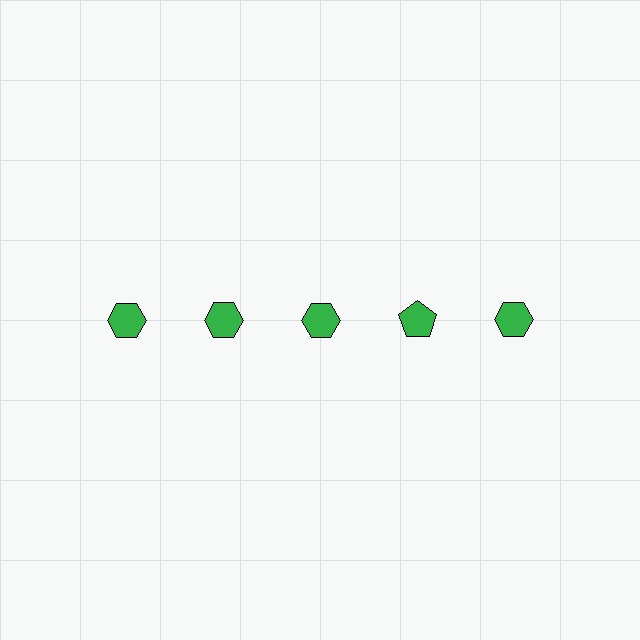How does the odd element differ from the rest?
It has a different shape: pentagon instead of hexagon.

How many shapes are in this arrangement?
There are 5 shapes arranged in a grid pattern.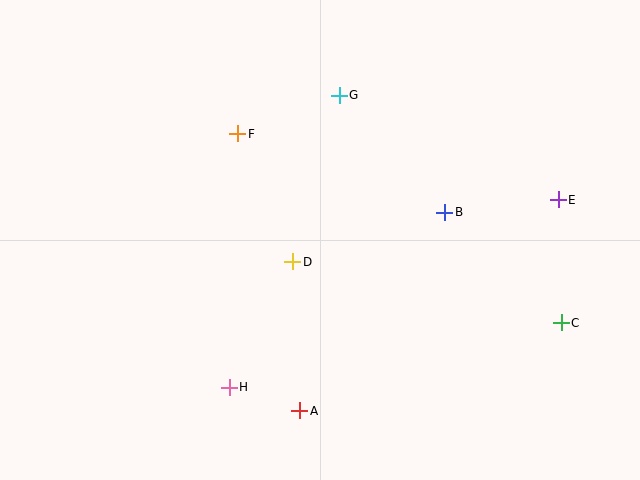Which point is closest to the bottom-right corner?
Point C is closest to the bottom-right corner.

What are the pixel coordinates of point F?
Point F is at (238, 134).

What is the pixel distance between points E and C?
The distance between E and C is 123 pixels.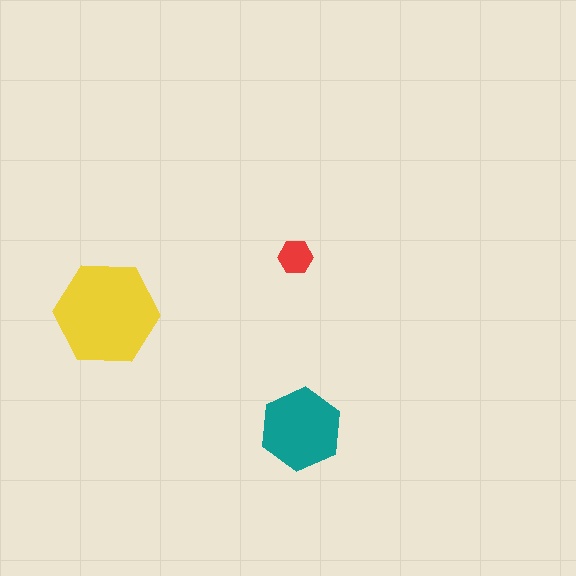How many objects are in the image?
There are 3 objects in the image.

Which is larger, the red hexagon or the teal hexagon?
The teal one.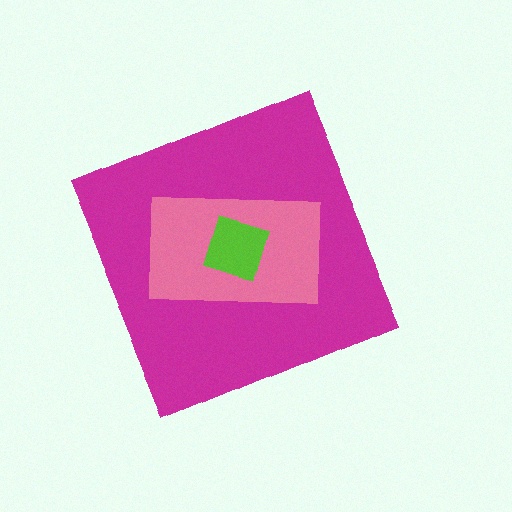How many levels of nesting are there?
3.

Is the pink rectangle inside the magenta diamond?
Yes.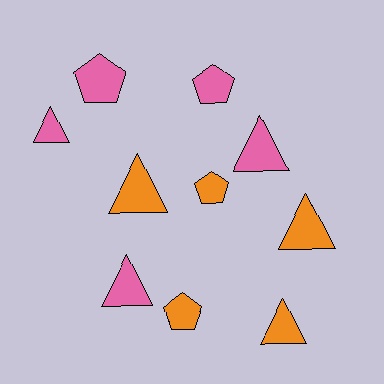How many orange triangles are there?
There are 3 orange triangles.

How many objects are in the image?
There are 10 objects.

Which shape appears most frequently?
Triangle, with 6 objects.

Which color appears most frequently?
Orange, with 5 objects.